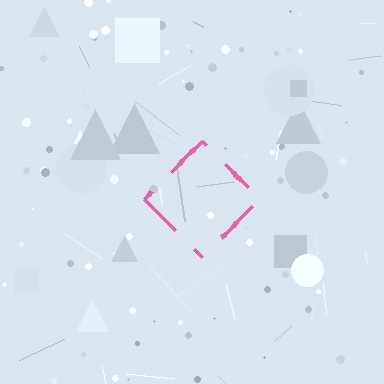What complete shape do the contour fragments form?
The contour fragments form a diamond.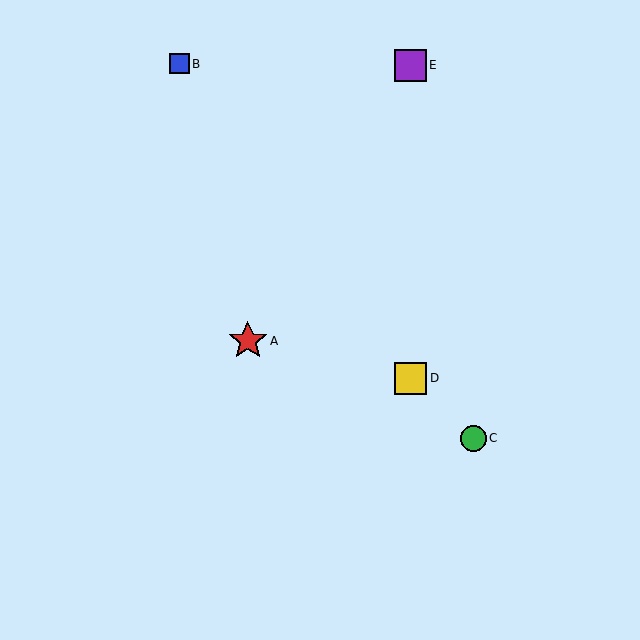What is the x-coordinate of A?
Object A is at x≈248.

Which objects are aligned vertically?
Objects D, E are aligned vertically.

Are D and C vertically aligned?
No, D is at x≈410 and C is at x≈473.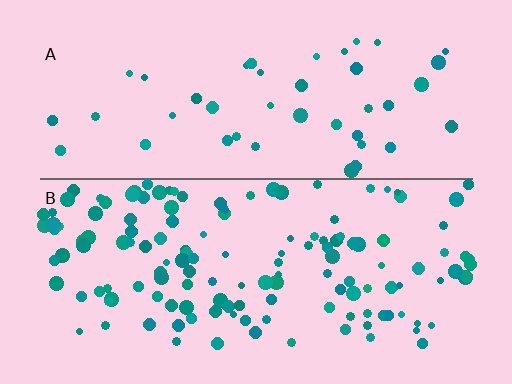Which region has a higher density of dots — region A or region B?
B (the bottom).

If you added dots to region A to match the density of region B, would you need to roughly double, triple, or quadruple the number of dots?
Approximately triple.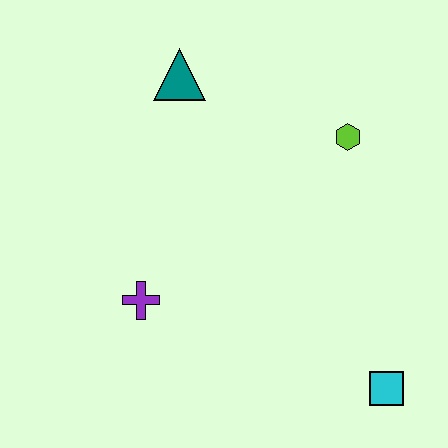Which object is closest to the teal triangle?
The lime hexagon is closest to the teal triangle.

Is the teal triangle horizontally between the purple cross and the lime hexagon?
Yes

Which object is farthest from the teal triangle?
The cyan square is farthest from the teal triangle.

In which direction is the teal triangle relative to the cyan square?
The teal triangle is above the cyan square.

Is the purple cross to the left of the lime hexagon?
Yes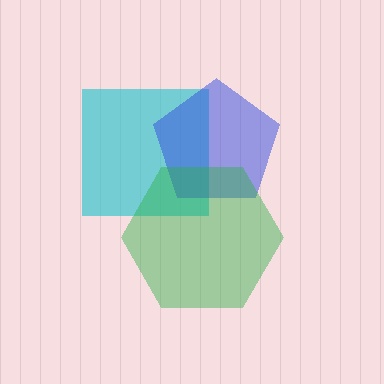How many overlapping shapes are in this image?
There are 3 overlapping shapes in the image.